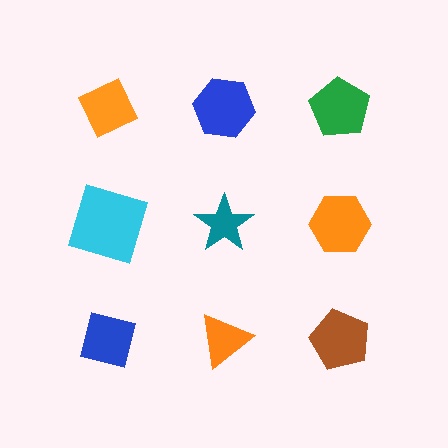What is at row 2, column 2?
A teal star.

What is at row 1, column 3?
A green pentagon.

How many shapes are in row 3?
3 shapes.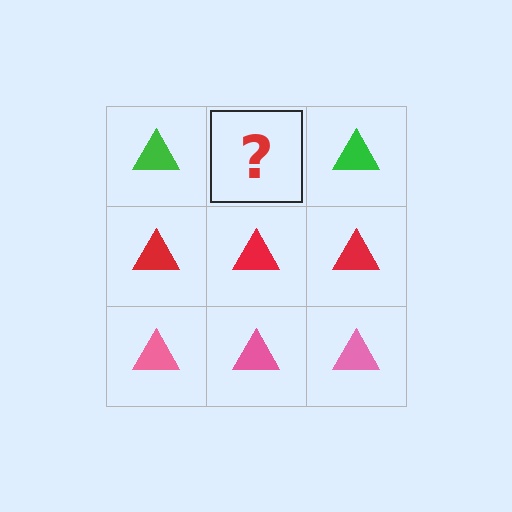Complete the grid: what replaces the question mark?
The question mark should be replaced with a green triangle.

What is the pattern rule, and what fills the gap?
The rule is that each row has a consistent color. The gap should be filled with a green triangle.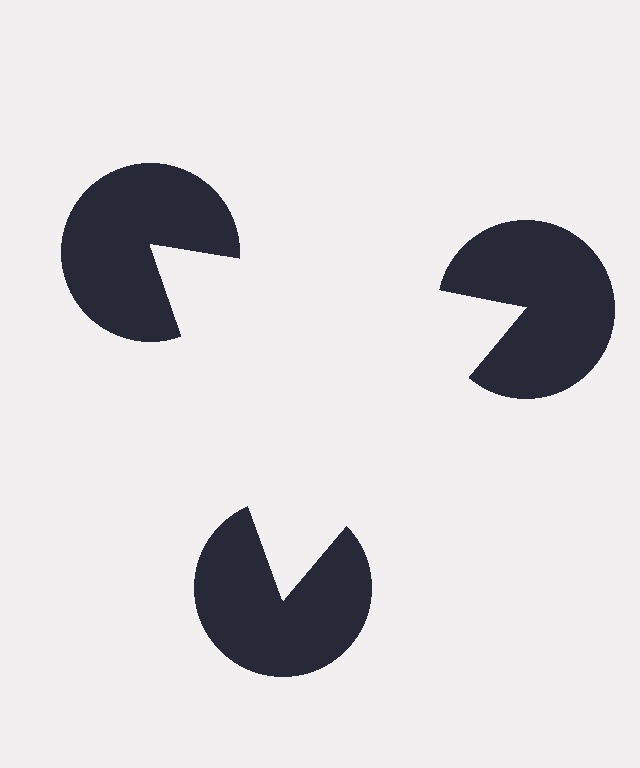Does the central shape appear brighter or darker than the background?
It typically appears slightly brighter than the background, even though no actual brightness change is drawn.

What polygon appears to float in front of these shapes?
An illusory triangle — its edges are inferred from the aligned wedge cuts in the pac-man discs, not physically drawn.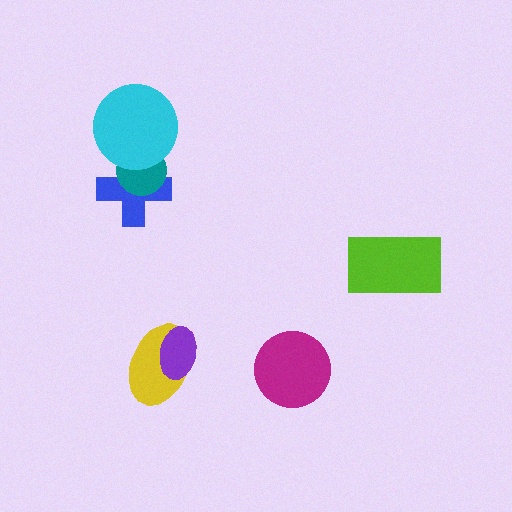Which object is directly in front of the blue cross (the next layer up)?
The teal circle is directly in front of the blue cross.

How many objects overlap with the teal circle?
2 objects overlap with the teal circle.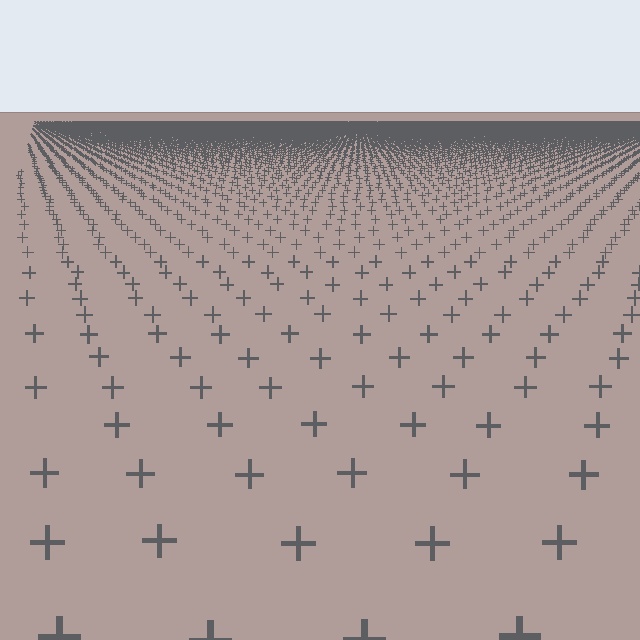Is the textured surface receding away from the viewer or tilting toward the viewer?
The surface is receding away from the viewer. Texture elements get smaller and denser toward the top.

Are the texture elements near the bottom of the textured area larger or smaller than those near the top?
Larger. Near the bottom, elements are closer to the viewer and appear at a bigger on-screen size.